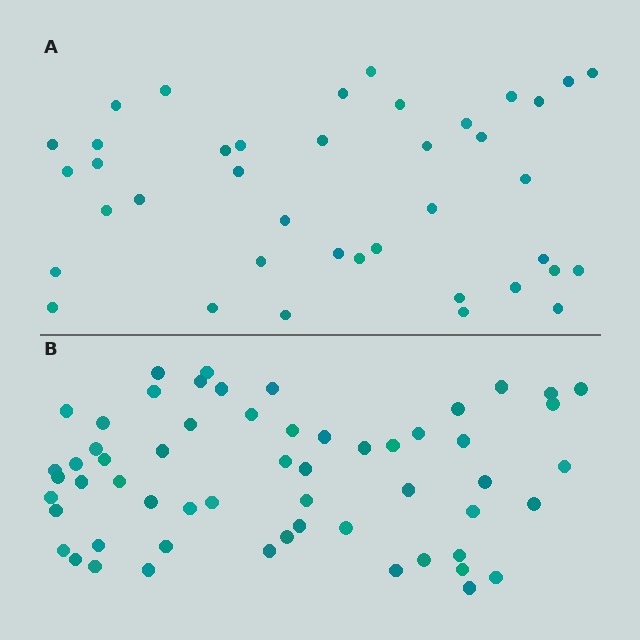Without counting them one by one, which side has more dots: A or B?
Region B (the bottom region) has more dots.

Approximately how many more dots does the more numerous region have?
Region B has approximately 20 more dots than region A.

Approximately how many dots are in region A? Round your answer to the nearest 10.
About 40 dots.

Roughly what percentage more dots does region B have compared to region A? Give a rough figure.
About 45% more.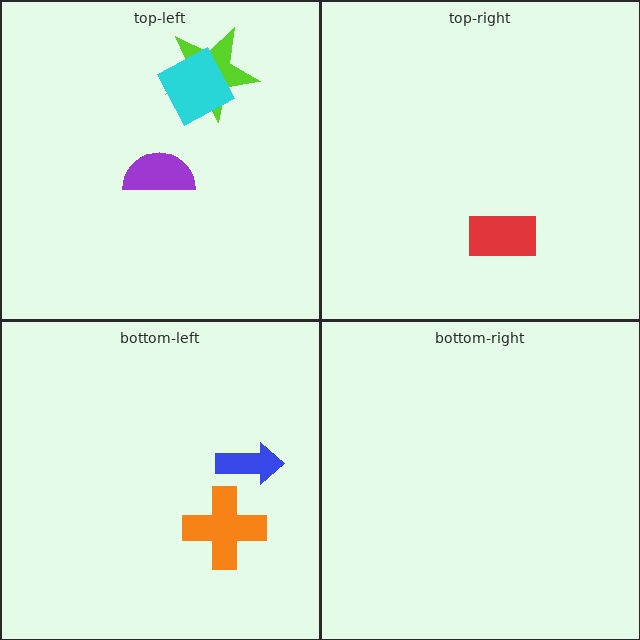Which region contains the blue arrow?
The bottom-left region.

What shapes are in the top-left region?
The lime star, the cyan diamond, the purple semicircle.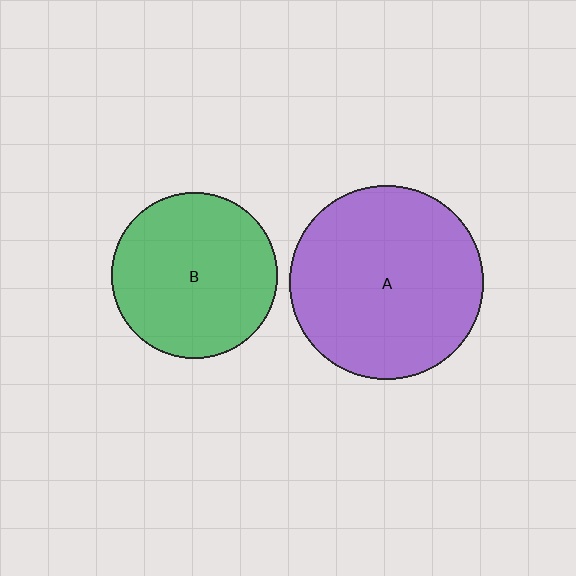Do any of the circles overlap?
No, none of the circles overlap.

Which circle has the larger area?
Circle A (purple).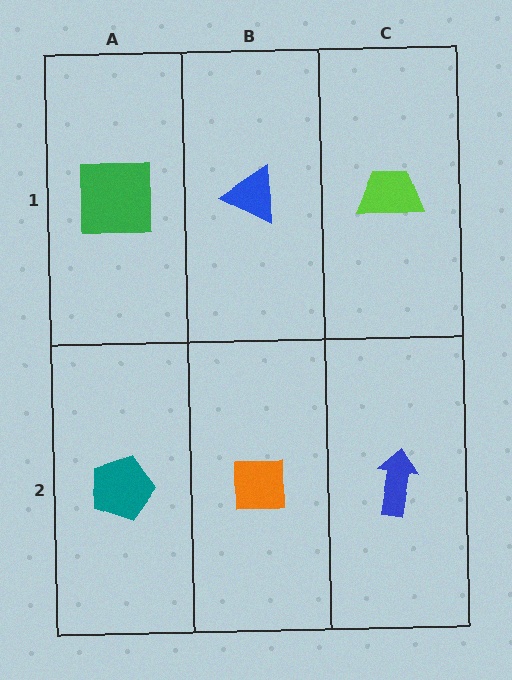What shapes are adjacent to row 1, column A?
A teal pentagon (row 2, column A), a blue triangle (row 1, column B).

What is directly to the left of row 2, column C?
An orange square.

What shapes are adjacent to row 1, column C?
A blue arrow (row 2, column C), a blue triangle (row 1, column B).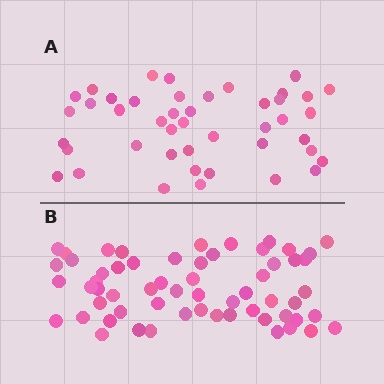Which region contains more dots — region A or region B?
Region B (the bottom region) has more dots.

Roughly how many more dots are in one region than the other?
Region B has approximately 15 more dots than region A.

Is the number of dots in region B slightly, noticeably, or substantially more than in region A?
Region B has noticeably more, but not dramatically so. The ratio is roughly 1.4 to 1.